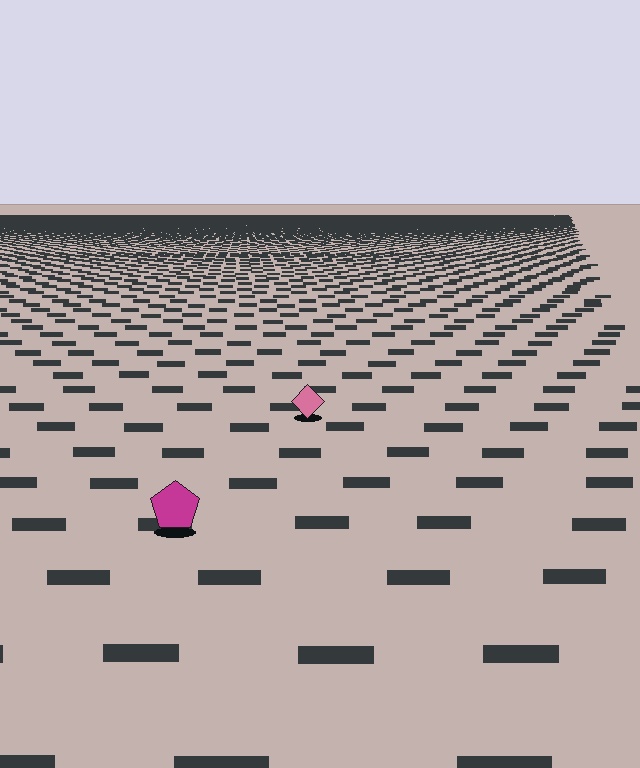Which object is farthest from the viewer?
The pink diamond is farthest from the viewer. It appears smaller and the ground texture around it is denser.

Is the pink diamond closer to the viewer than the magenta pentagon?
No. The magenta pentagon is closer — you can tell from the texture gradient: the ground texture is coarser near it.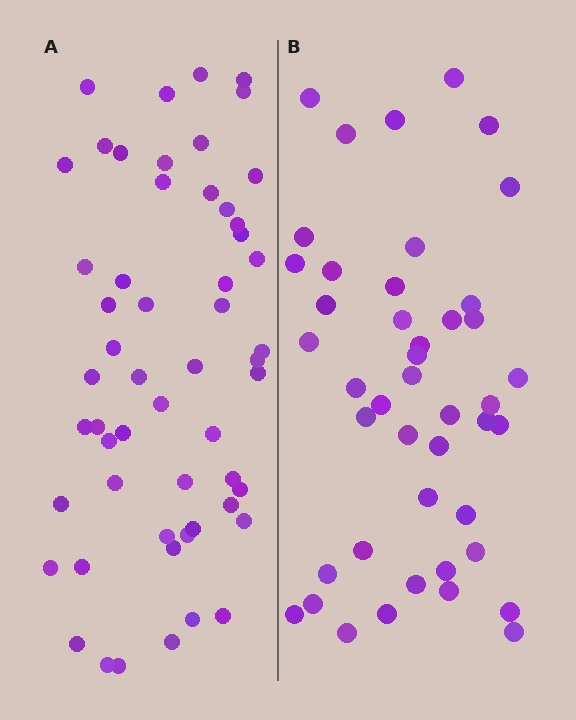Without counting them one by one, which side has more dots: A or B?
Region A (the left region) has more dots.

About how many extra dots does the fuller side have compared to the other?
Region A has roughly 12 or so more dots than region B.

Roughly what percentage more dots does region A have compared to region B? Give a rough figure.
About 25% more.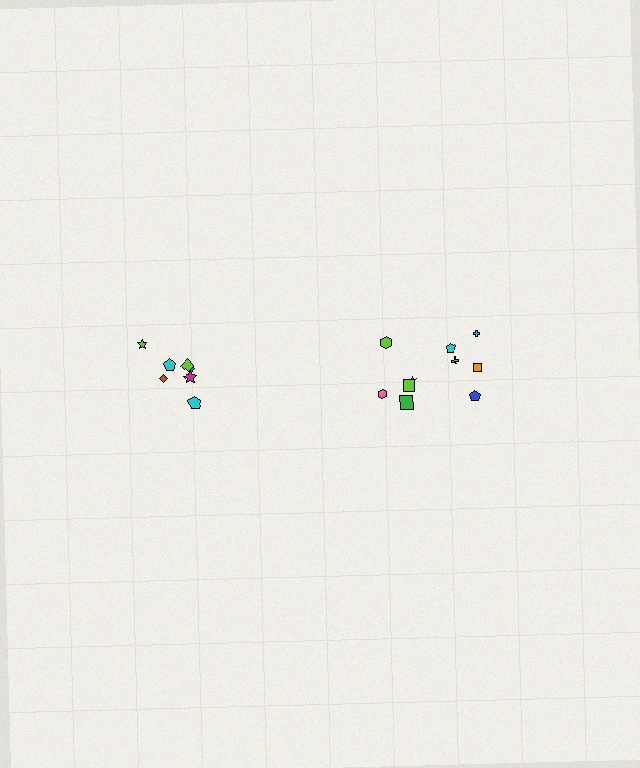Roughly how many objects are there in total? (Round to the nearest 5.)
Roughly 15 objects in total.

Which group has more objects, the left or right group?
The right group.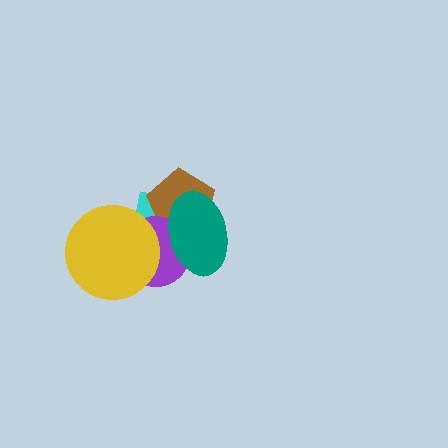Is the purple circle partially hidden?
Yes, it is partially covered by another shape.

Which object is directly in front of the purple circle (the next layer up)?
The yellow circle is directly in front of the purple circle.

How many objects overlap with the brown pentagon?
3 objects overlap with the brown pentagon.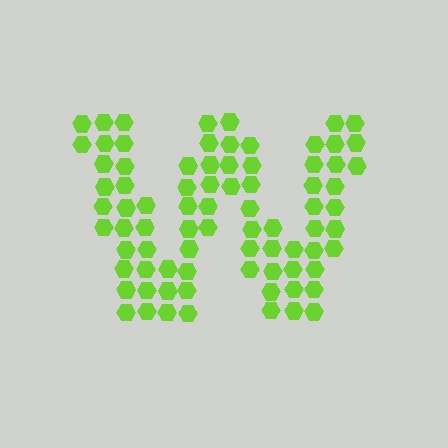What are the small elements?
The small elements are hexagons.